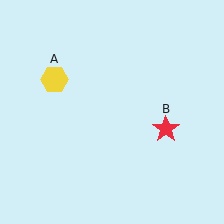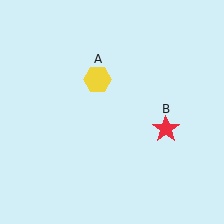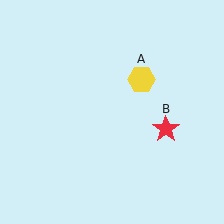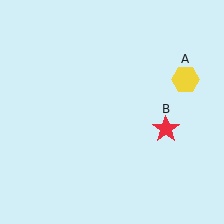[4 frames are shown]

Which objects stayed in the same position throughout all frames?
Red star (object B) remained stationary.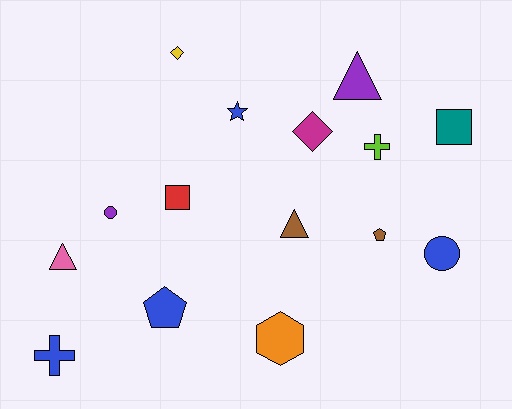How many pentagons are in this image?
There are 2 pentagons.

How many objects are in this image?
There are 15 objects.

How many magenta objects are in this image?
There is 1 magenta object.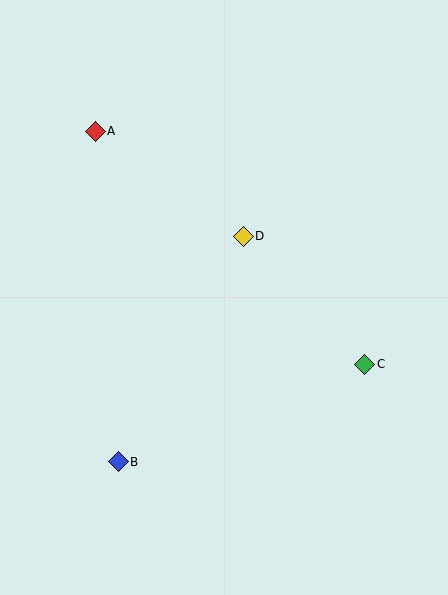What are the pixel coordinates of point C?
Point C is at (365, 364).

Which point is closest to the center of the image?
Point D at (243, 236) is closest to the center.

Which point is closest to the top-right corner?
Point D is closest to the top-right corner.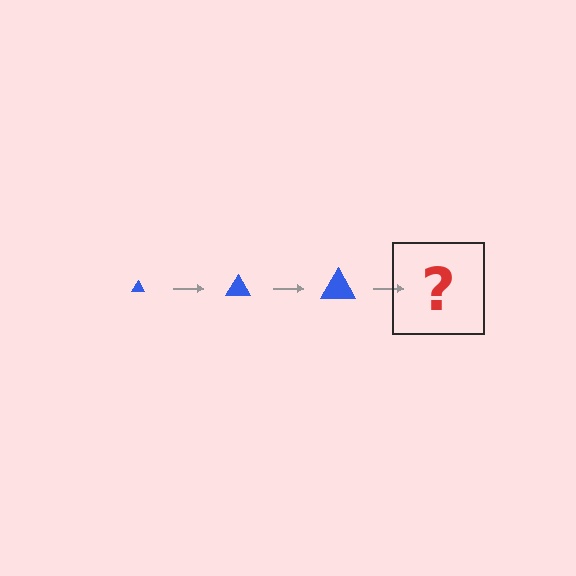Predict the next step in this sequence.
The next step is a blue triangle, larger than the previous one.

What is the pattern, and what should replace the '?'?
The pattern is that the triangle gets progressively larger each step. The '?' should be a blue triangle, larger than the previous one.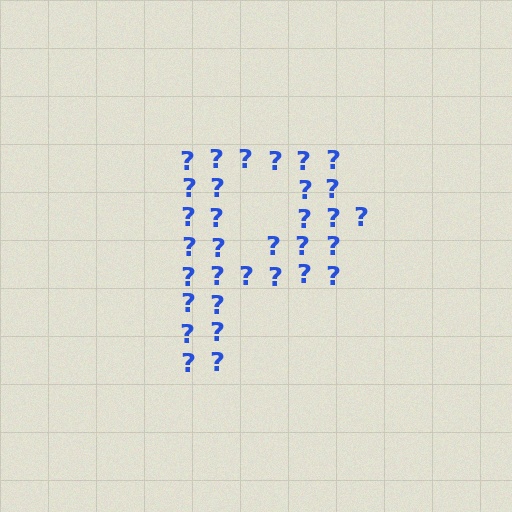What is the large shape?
The large shape is the letter P.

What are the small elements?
The small elements are question marks.